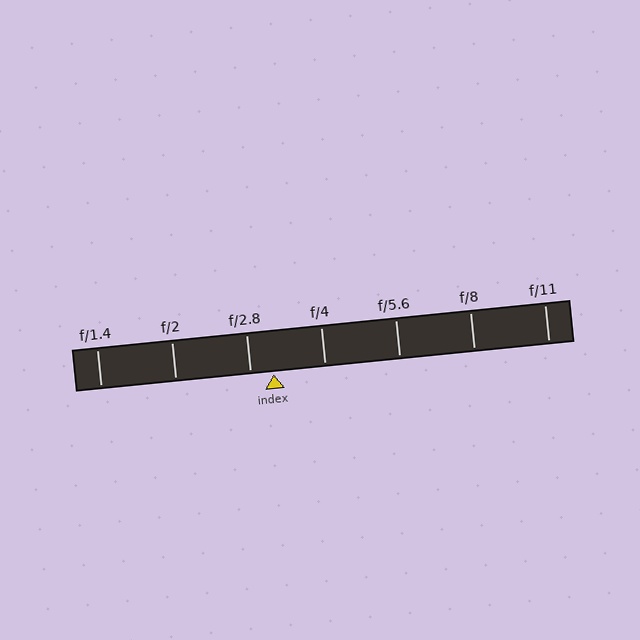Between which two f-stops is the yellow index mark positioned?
The index mark is between f/2.8 and f/4.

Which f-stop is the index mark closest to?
The index mark is closest to f/2.8.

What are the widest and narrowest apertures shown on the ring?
The widest aperture shown is f/1.4 and the narrowest is f/11.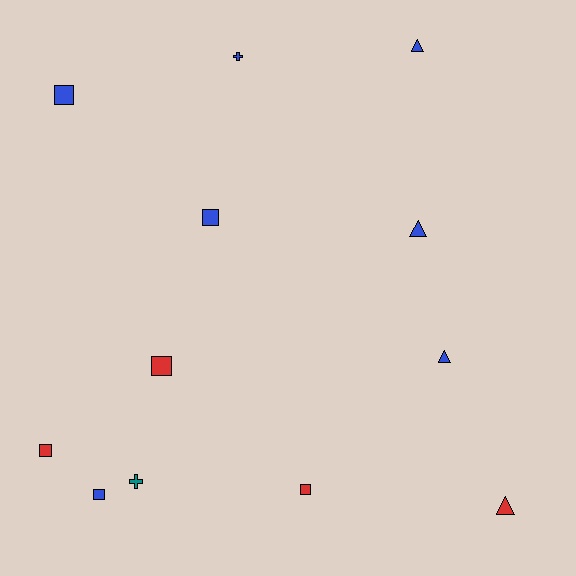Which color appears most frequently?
Blue, with 7 objects.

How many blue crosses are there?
There is 1 blue cross.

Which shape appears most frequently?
Square, with 6 objects.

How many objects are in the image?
There are 12 objects.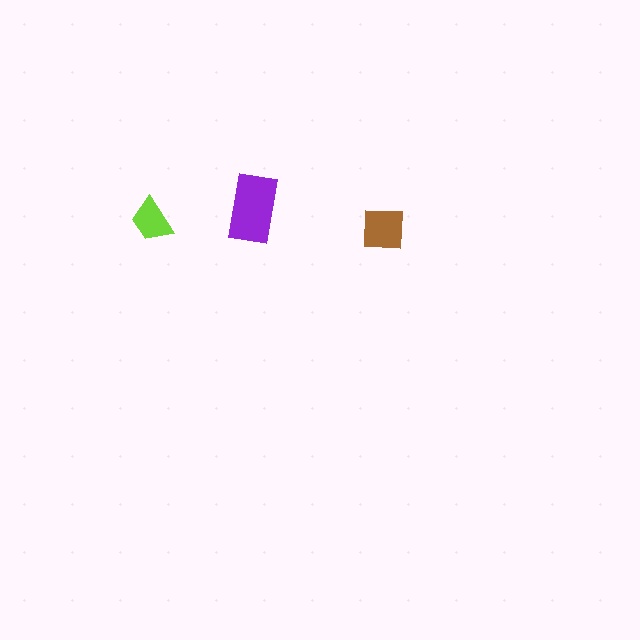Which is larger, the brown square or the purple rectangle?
The purple rectangle.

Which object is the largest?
The purple rectangle.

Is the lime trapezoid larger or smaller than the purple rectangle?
Smaller.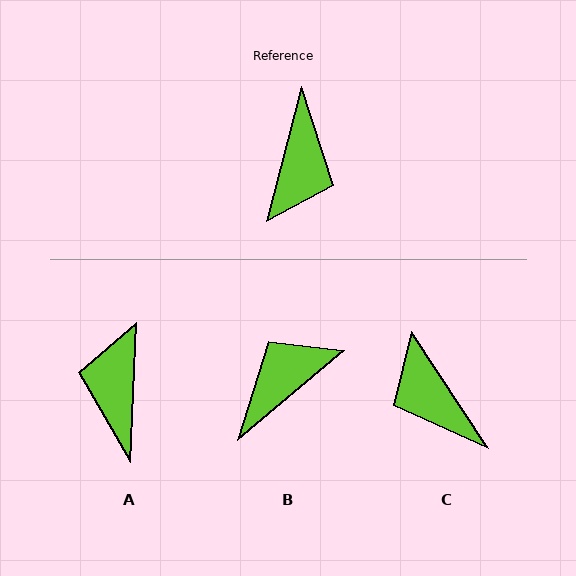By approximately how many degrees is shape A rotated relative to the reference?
Approximately 167 degrees clockwise.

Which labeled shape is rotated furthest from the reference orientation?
A, about 167 degrees away.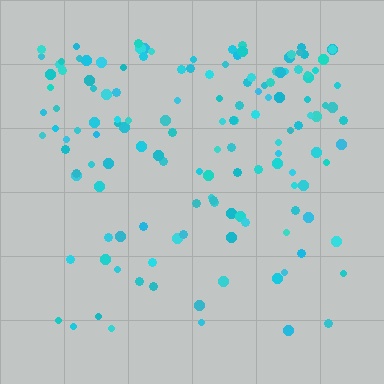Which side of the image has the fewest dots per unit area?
The bottom.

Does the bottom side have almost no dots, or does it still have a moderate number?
Still a moderate number, just noticeably fewer than the top.